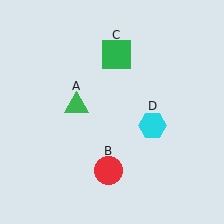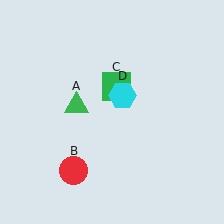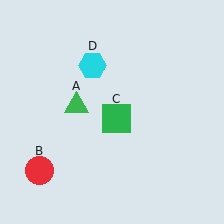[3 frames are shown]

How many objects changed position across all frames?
3 objects changed position: red circle (object B), green square (object C), cyan hexagon (object D).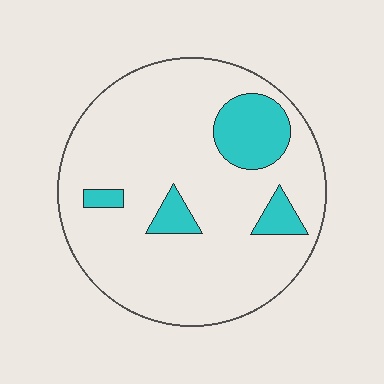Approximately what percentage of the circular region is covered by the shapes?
Approximately 15%.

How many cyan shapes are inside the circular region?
4.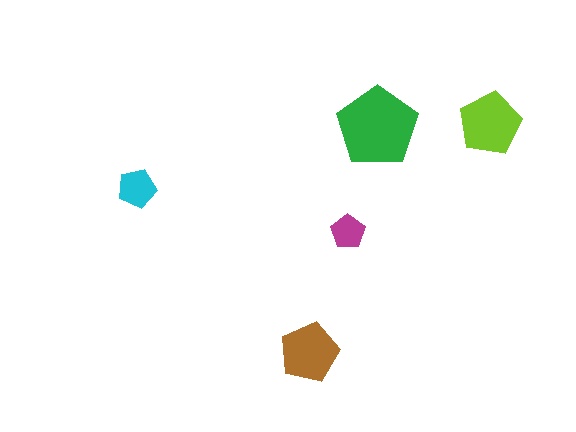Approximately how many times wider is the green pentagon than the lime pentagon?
About 1.5 times wider.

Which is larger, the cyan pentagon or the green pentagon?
The green one.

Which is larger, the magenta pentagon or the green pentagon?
The green one.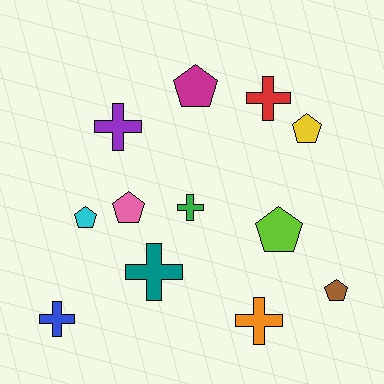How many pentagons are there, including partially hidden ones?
There are 6 pentagons.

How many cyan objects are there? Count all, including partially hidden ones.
There is 1 cyan object.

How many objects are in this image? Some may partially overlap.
There are 12 objects.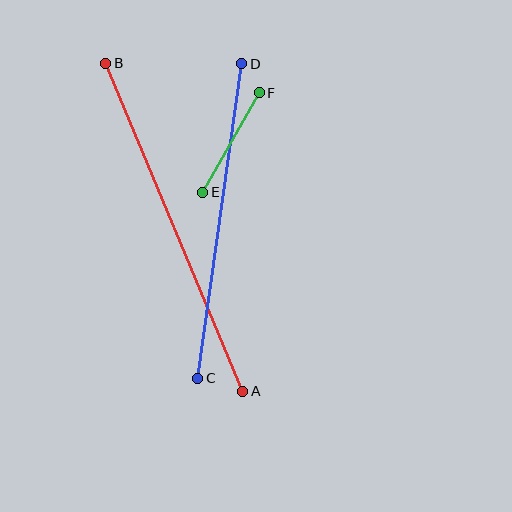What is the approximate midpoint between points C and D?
The midpoint is at approximately (220, 221) pixels.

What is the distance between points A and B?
The distance is approximately 356 pixels.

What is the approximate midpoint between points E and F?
The midpoint is at approximately (231, 142) pixels.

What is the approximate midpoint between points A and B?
The midpoint is at approximately (174, 227) pixels.